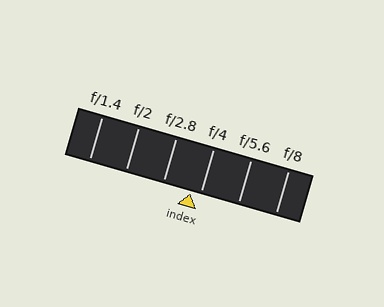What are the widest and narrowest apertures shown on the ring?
The widest aperture shown is f/1.4 and the narrowest is f/8.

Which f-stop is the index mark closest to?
The index mark is closest to f/4.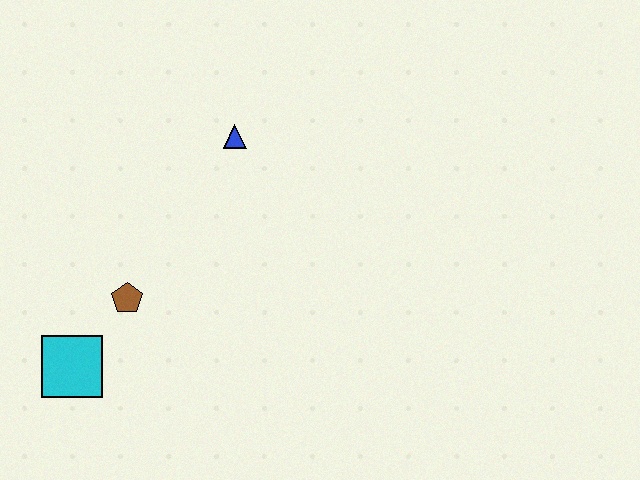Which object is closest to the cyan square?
The brown pentagon is closest to the cyan square.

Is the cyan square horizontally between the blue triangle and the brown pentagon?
No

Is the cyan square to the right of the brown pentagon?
No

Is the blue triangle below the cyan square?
No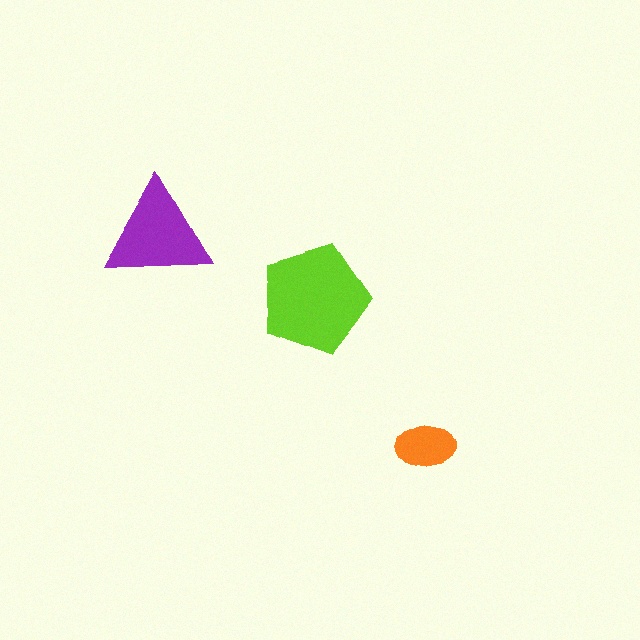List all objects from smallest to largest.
The orange ellipse, the purple triangle, the lime pentagon.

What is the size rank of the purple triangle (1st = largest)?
2nd.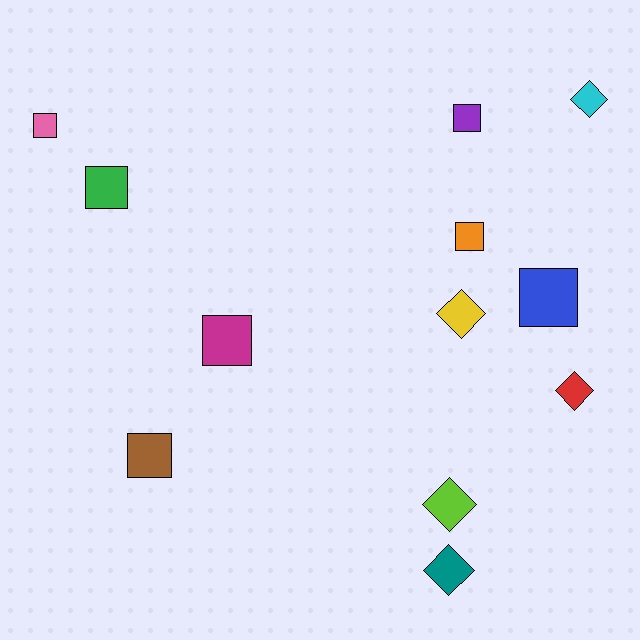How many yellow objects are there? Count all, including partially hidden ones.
There is 1 yellow object.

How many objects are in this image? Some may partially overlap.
There are 12 objects.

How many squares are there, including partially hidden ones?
There are 7 squares.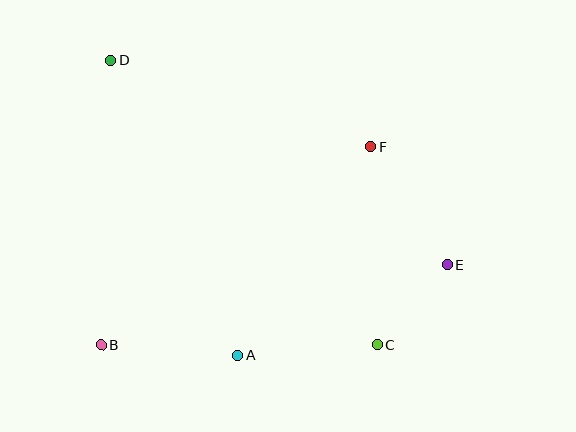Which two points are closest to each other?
Points C and E are closest to each other.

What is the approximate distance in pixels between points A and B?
The distance between A and B is approximately 137 pixels.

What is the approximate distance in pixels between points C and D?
The distance between C and D is approximately 390 pixels.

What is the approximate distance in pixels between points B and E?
The distance between B and E is approximately 355 pixels.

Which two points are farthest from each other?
Points D and E are farthest from each other.